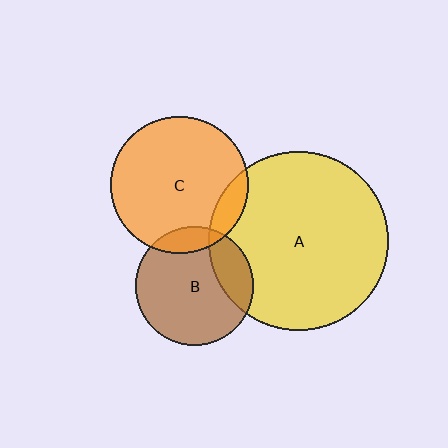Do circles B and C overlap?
Yes.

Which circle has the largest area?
Circle A (yellow).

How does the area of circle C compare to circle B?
Approximately 1.3 times.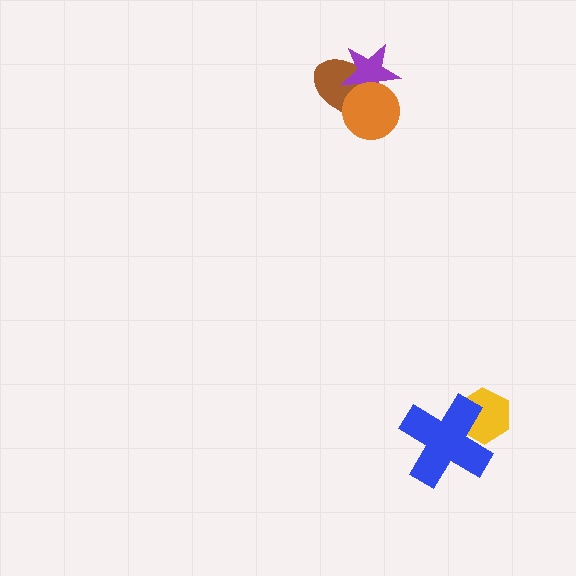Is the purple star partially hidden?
Yes, it is partially covered by another shape.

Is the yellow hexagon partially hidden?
Yes, it is partially covered by another shape.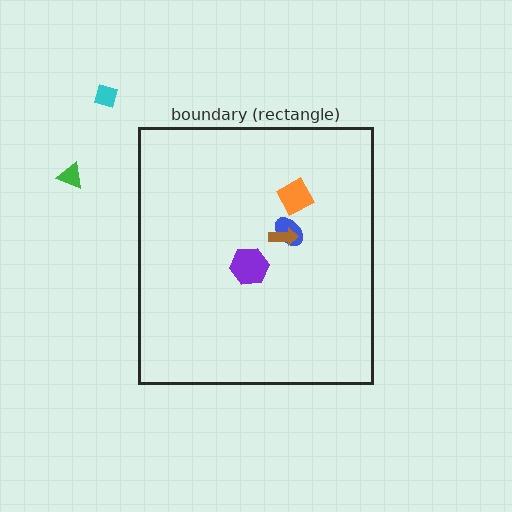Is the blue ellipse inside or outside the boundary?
Inside.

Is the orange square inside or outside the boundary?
Inside.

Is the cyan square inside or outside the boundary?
Outside.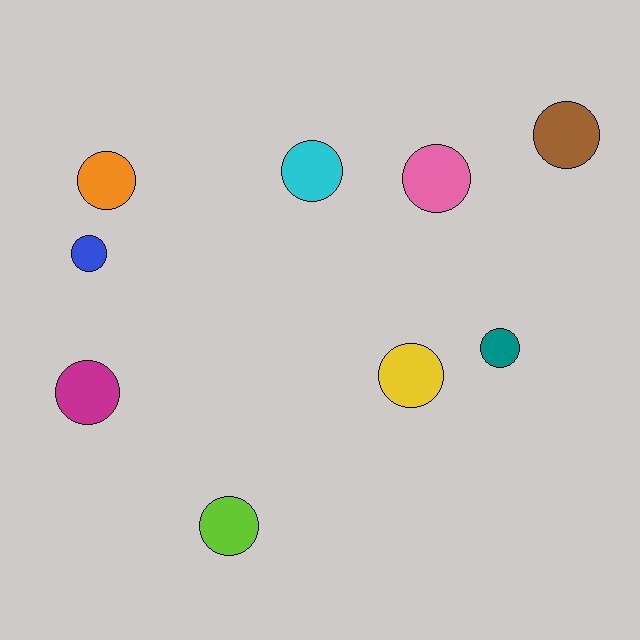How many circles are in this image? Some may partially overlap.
There are 9 circles.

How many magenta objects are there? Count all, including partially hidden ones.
There is 1 magenta object.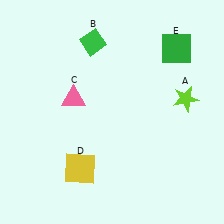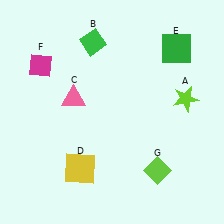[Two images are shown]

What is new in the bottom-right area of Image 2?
A lime diamond (G) was added in the bottom-right area of Image 2.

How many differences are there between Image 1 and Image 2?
There are 2 differences between the two images.